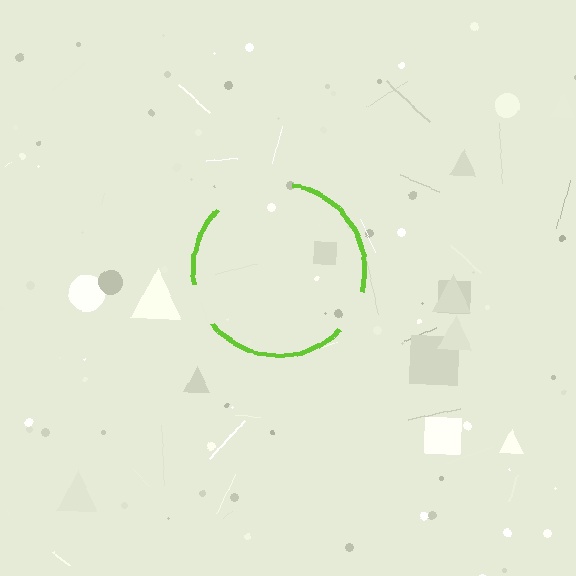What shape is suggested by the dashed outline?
The dashed outline suggests a circle.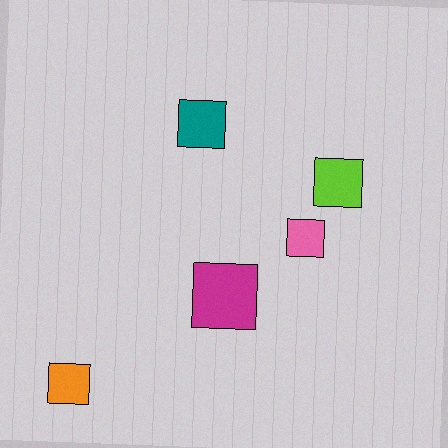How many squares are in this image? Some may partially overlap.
There are 5 squares.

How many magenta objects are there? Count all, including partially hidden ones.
There is 1 magenta object.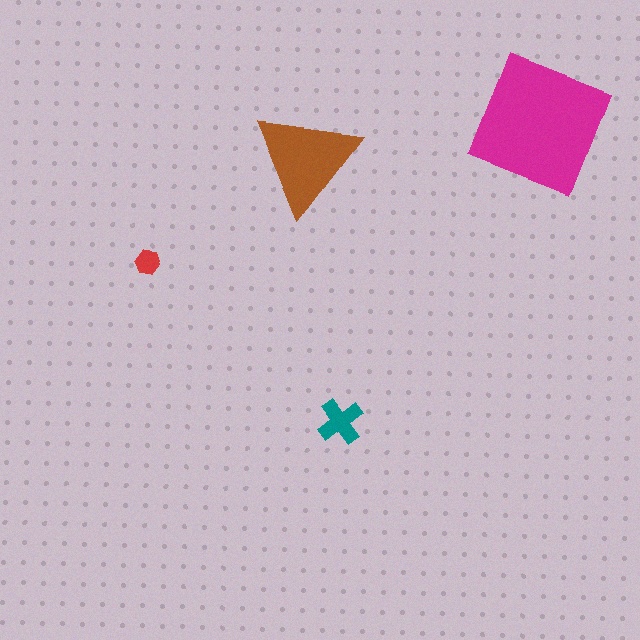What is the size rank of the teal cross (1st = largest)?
3rd.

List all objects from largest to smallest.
The magenta square, the brown triangle, the teal cross, the red hexagon.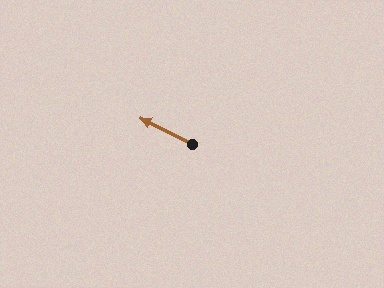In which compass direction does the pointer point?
Northwest.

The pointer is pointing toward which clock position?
Roughly 10 o'clock.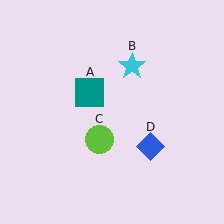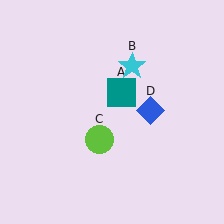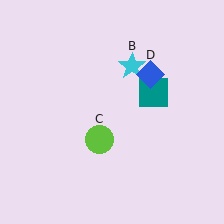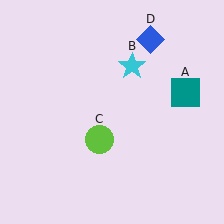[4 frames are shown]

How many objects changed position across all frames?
2 objects changed position: teal square (object A), blue diamond (object D).